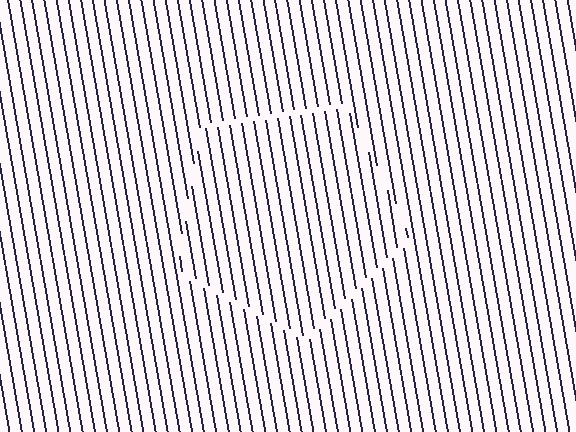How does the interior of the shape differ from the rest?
The interior of the shape contains the same grating, shifted by half a period — the contour is defined by the phase discontinuity where line-ends from the inner and outer gratings abut.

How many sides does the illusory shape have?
5 sides — the line-ends trace a pentagon.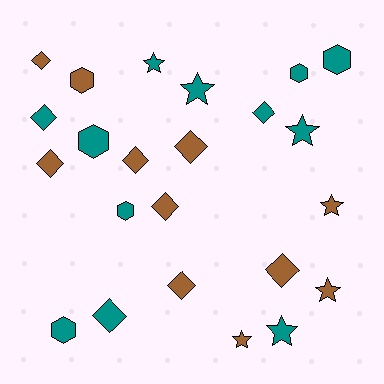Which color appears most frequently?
Teal, with 12 objects.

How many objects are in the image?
There are 23 objects.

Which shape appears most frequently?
Diamond, with 10 objects.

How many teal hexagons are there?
There are 5 teal hexagons.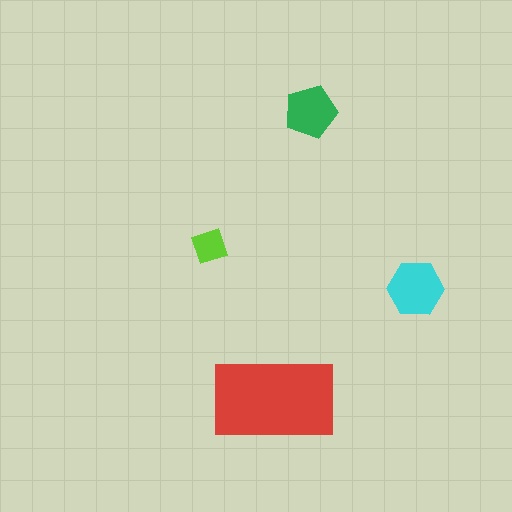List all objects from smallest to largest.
The lime square, the green pentagon, the cyan hexagon, the red rectangle.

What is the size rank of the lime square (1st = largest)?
4th.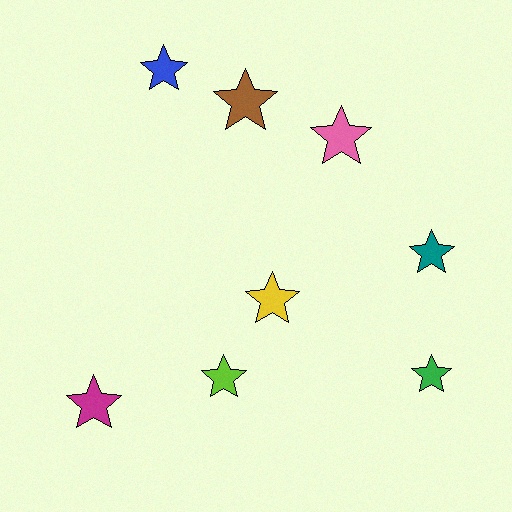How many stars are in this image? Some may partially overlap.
There are 8 stars.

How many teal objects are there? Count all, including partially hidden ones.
There is 1 teal object.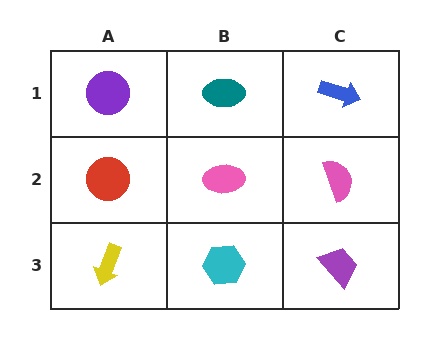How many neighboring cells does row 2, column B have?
4.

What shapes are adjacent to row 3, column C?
A pink semicircle (row 2, column C), a cyan hexagon (row 3, column B).